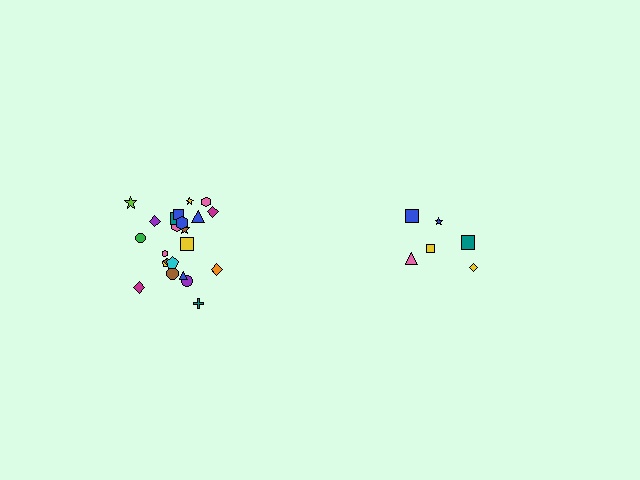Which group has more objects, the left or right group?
The left group.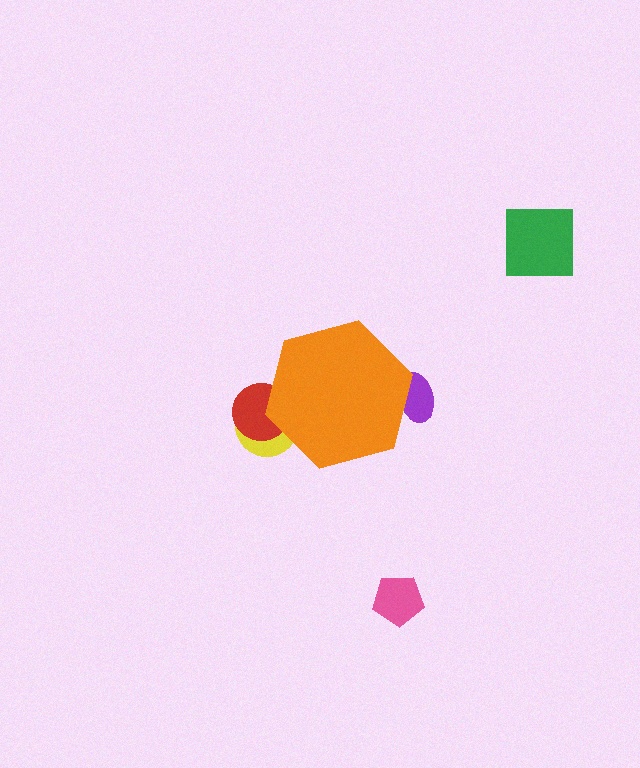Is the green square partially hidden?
No, the green square is fully visible.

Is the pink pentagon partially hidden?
No, the pink pentagon is fully visible.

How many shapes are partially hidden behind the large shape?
3 shapes are partially hidden.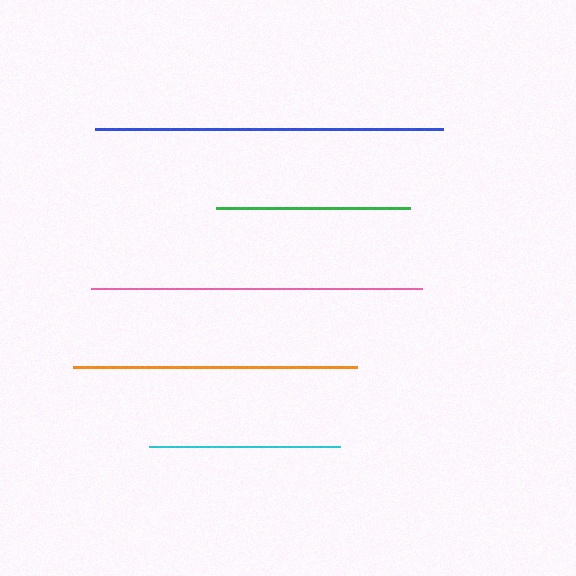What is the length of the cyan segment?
The cyan segment is approximately 191 pixels long.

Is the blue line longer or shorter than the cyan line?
The blue line is longer than the cyan line.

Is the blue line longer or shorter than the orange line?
The blue line is longer than the orange line.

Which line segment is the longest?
The blue line is the longest at approximately 347 pixels.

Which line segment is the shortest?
The cyan line is the shortest at approximately 191 pixels.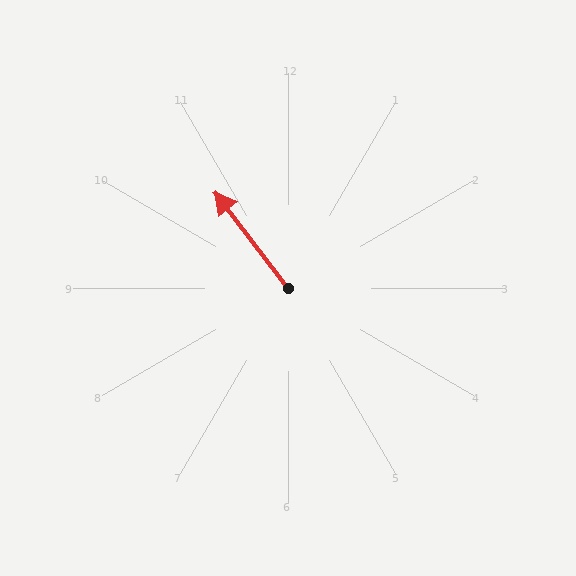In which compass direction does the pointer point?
Northwest.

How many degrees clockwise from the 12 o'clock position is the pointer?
Approximately 323 degrees.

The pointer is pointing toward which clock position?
Roughly 11 o'clock.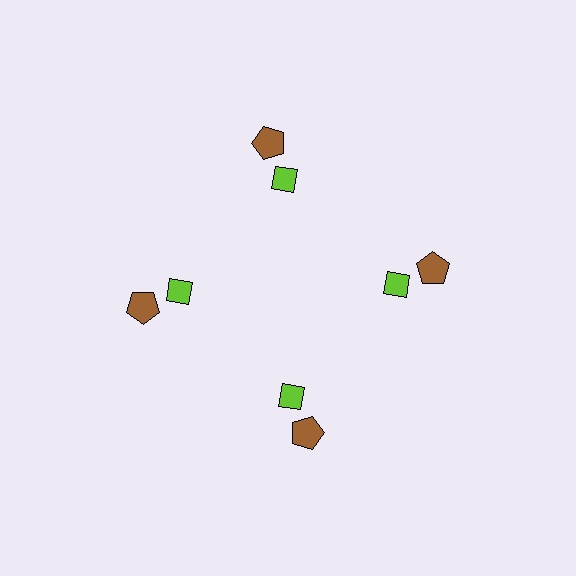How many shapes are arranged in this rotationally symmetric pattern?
There are 8 shapes, arranged in 4 groups of 2.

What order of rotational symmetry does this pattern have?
This pattern has 4-fold rotational symmetry.